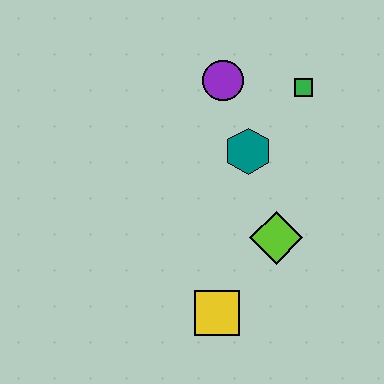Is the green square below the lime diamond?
No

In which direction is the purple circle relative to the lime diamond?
The purple circle is above the lime diamond.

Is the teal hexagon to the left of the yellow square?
No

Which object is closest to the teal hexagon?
The purple circle is closest to the teal hexagon.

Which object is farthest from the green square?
The yellow square is farthest from the green square.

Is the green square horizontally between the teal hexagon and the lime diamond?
No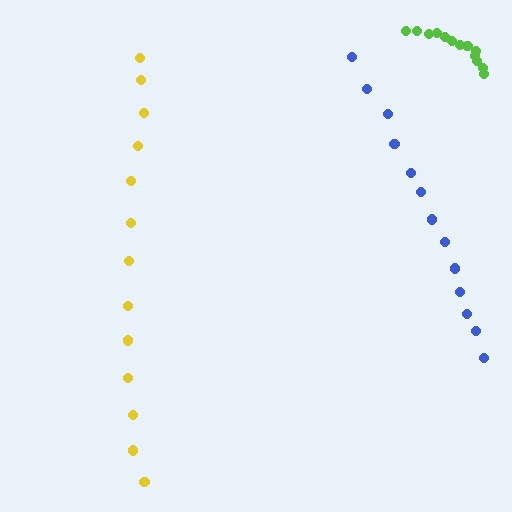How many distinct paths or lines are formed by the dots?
There are 3 distinct paths.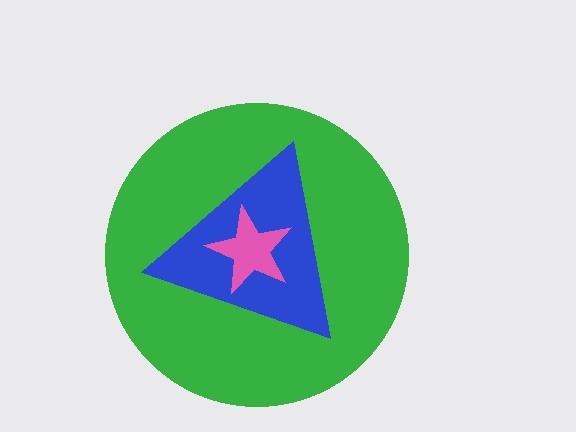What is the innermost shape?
The pink star.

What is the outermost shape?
The green circle.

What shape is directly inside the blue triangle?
The pink star.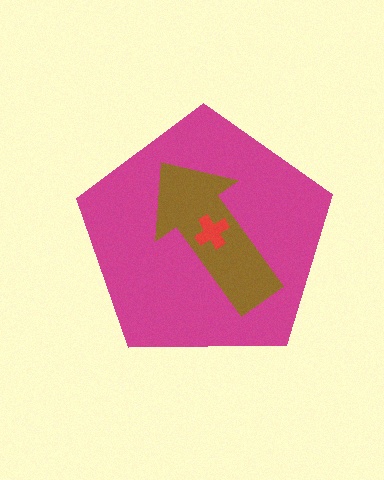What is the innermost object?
The red cross.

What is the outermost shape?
The magenta pentagon.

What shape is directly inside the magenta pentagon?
The brown arrow.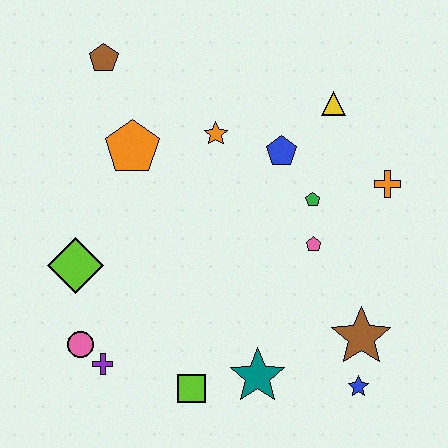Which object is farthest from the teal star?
The brown pentagon is farthest from the teal star.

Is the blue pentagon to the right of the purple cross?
Yes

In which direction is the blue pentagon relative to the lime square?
The blue pentagon is above the lime square.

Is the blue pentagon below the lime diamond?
No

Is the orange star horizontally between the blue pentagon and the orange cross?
No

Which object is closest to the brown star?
The blue star is closest to the brown star.